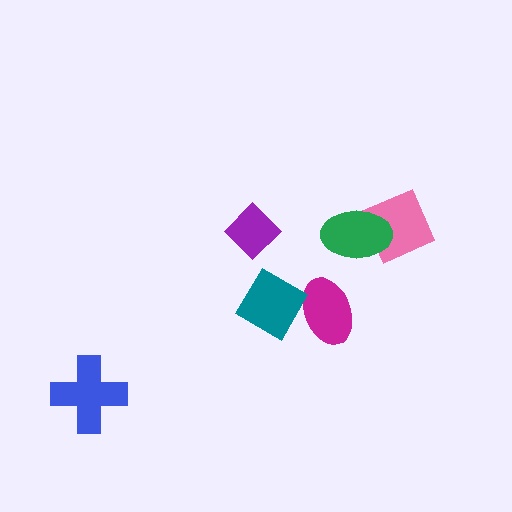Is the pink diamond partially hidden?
Yes, it is partially covered by another shape.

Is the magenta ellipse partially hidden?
Yes, it is partially covered by another shape.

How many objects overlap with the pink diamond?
1 object overlaps with the pink diamond.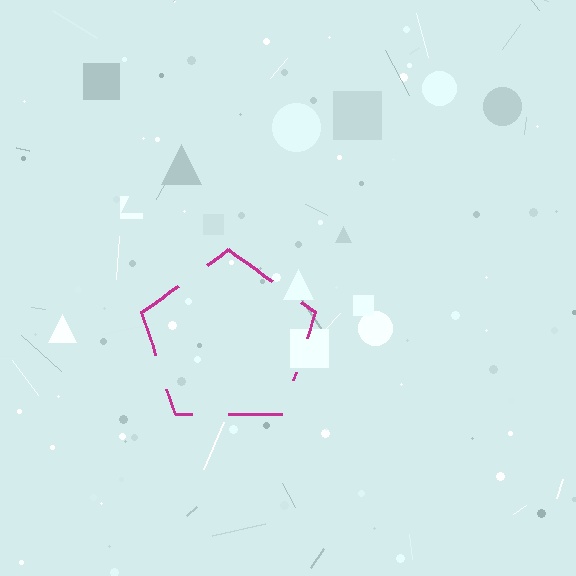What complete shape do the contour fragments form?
The contour fragments form a pentagon.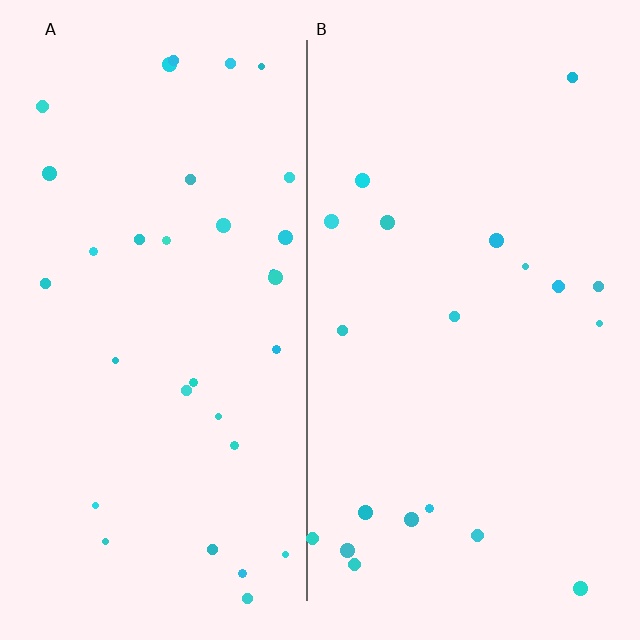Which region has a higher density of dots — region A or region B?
A (the left).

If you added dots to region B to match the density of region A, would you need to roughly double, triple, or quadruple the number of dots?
Approximately double.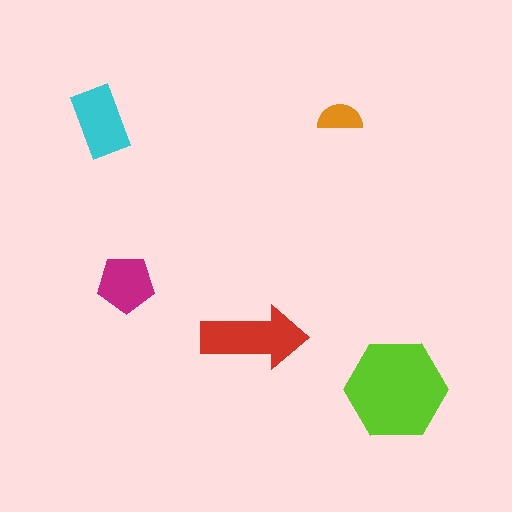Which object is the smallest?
The orange semicircle.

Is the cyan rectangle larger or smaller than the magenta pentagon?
Larger.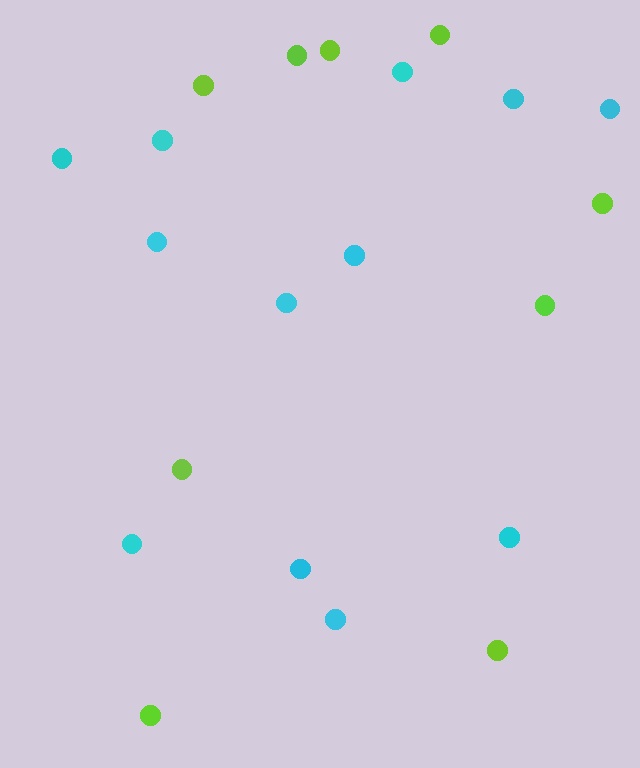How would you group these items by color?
There are 2 groups: one group of cyan circles (12) and one group of lime circles (9).